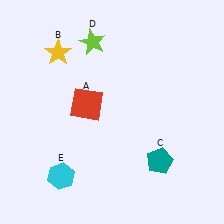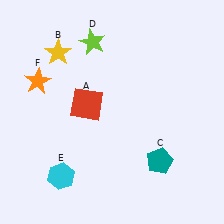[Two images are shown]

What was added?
An orange star (F) was added in Image 2.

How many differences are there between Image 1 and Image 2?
There is 1 difference between the two images.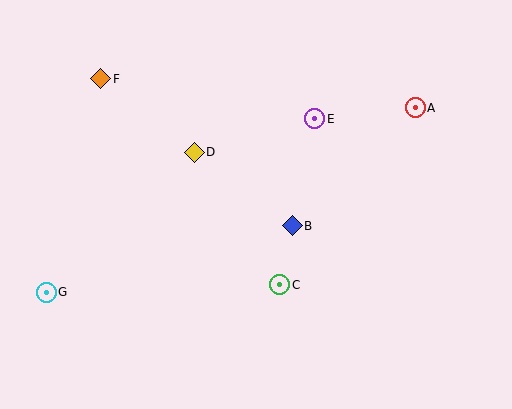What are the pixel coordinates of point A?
Point A is at (415, 108).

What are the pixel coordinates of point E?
Point E is at (315, 119).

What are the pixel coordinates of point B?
Point B is at (292, 226).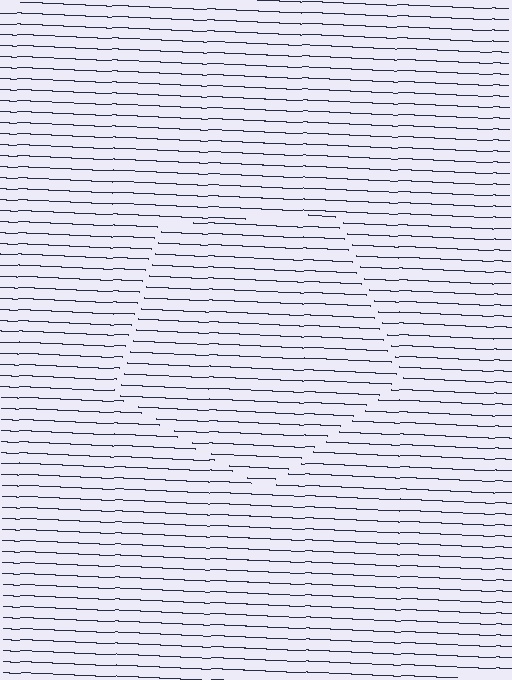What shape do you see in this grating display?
An illusory pentagon. The interior of the shape contains the same grating, shifted by half a period — the contour is defined by the phase discontinuity where line-ends from the inner and outer gratings abut.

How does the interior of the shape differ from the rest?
The interior of the shape contains the same grating, shifted by half a period — the contour is defined by the phase discontinuity where line-ends from the inner and outer gratings abut.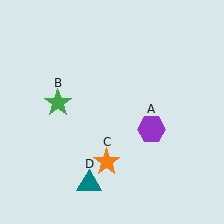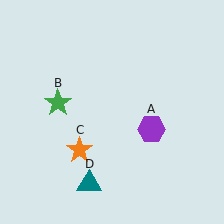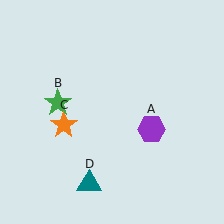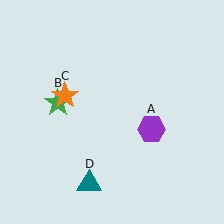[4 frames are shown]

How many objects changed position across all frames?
1 object changed position: orange star (object C).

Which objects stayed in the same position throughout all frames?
Purple hexagon (object A) and green star (object B) and teal triangle (object D) remained stationary.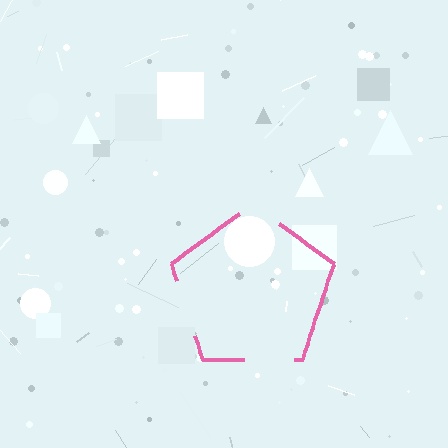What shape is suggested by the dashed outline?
The dashed outline suggests a pentagon.